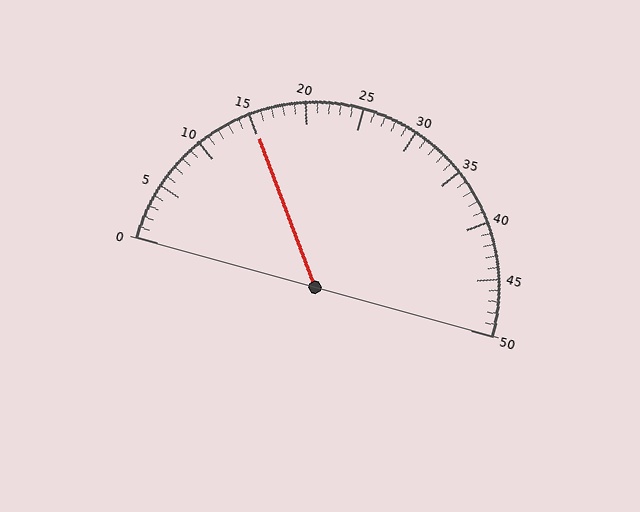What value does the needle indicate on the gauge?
The needle indicates approximately 15.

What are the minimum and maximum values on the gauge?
The gauge ranges from 0 to 50.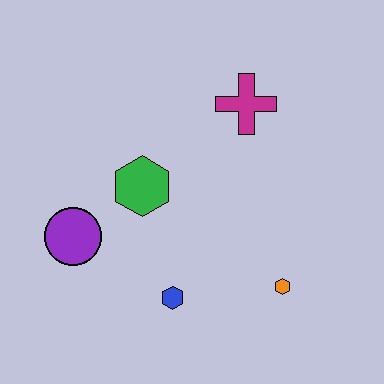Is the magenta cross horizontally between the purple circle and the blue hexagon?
No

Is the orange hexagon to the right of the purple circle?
Yes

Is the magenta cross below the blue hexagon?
No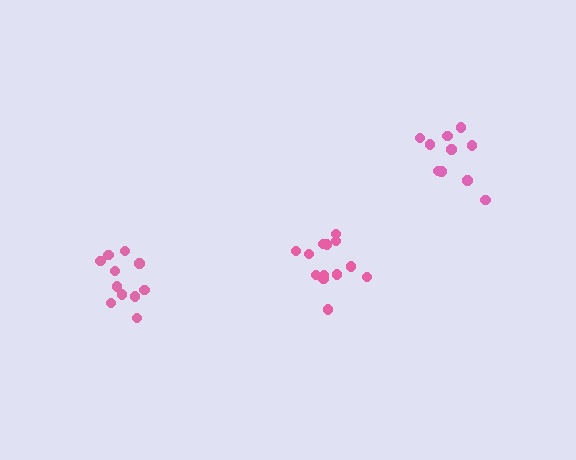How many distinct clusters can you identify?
There are 3 distinct clusters.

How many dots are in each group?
Group 1: 13 dots, Group 2: 10 dots, Group 3: 11 dots (34 total).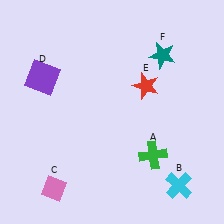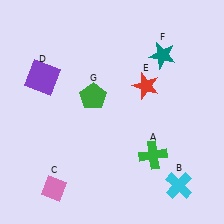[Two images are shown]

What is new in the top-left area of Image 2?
A green pentagon (G) was added in the top-left area of Image 2.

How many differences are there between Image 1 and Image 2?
There is 1 difference between the two images.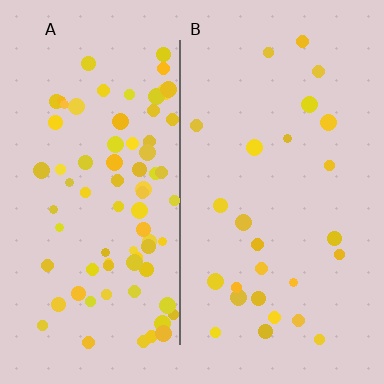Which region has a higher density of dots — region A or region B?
A (the left).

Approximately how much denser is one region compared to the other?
Approximately 3.0× — region A over region B.